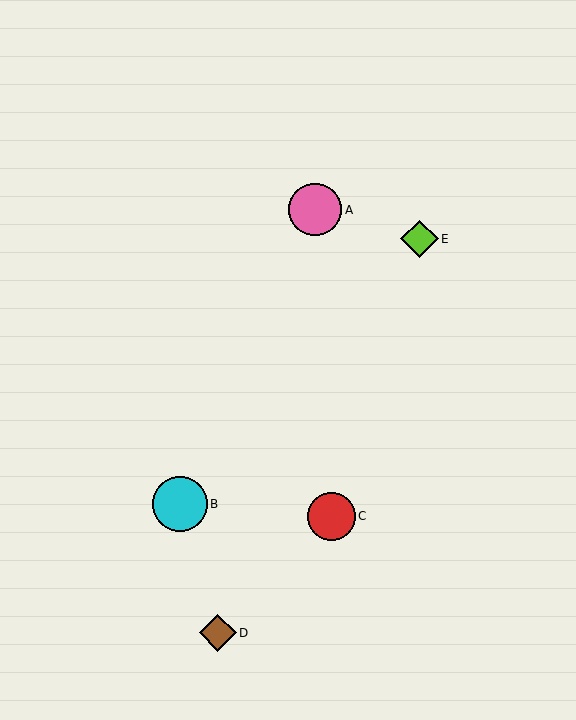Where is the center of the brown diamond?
The center of the brown diamond is at (218, 633).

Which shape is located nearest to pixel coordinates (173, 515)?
The cyan circle (labeled B) at (180, 504) is nearest to that location.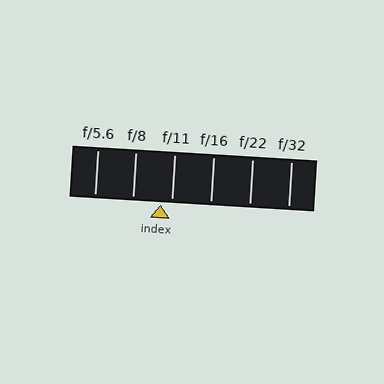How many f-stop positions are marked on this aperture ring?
There are 6 f-stop positions marked.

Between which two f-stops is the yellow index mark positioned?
The index mark is between f/8 and f/11.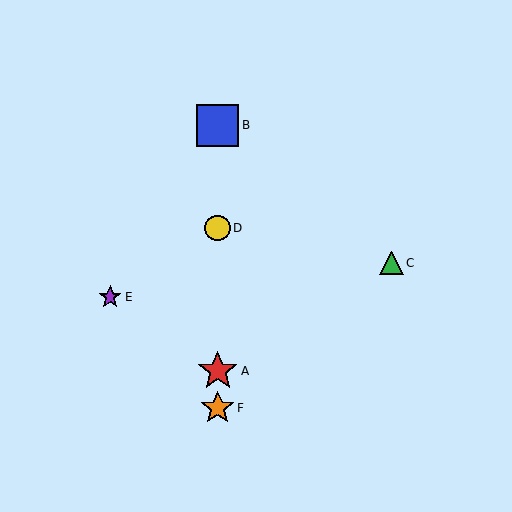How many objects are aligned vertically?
4 objects (A, B, D, F) are aligned vertically.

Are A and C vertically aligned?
No, A is at x≈218 and C is at x≈392.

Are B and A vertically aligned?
Yes, both are at x≈218.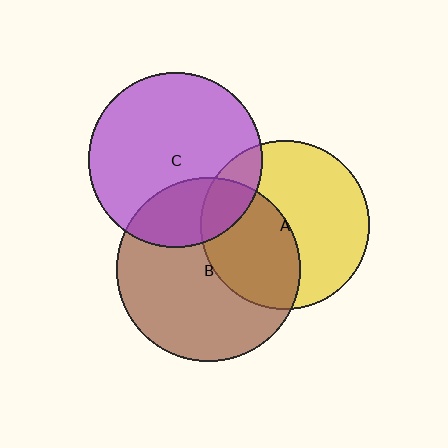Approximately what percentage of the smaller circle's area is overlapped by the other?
Approximately 25%.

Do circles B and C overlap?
Yes.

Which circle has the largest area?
Circle B (brown).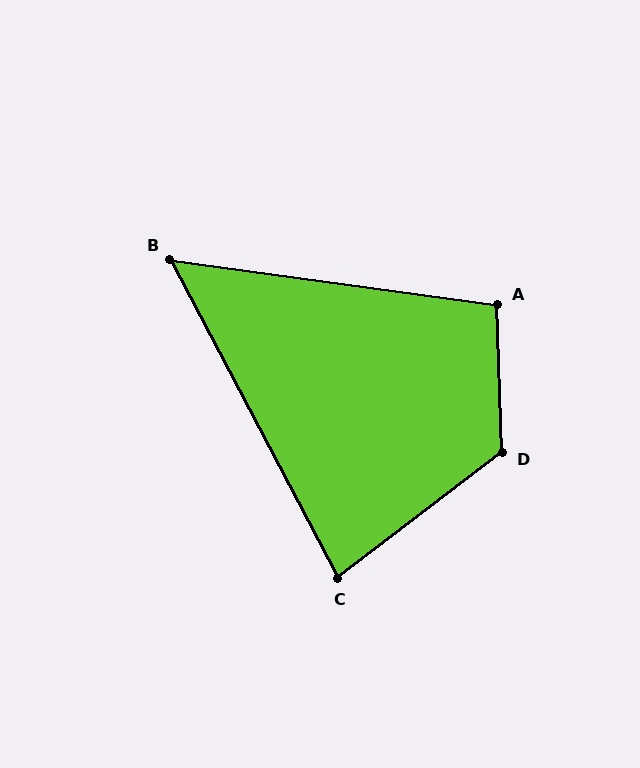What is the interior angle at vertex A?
Approximately 99 degrees (obtuse).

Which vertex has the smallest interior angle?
B, at approximately 54 degrees.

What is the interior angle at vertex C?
Approximately 81 degrees (acute).